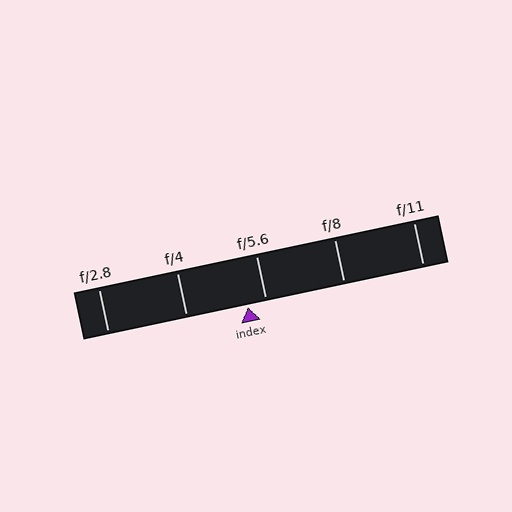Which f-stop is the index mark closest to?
The index mark is closest to f/5.6.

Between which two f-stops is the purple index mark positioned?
The index mark is between f/4 and f/5.6.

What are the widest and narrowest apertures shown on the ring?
The widest aperture shown is f/2.8 and the narrowest is f/11.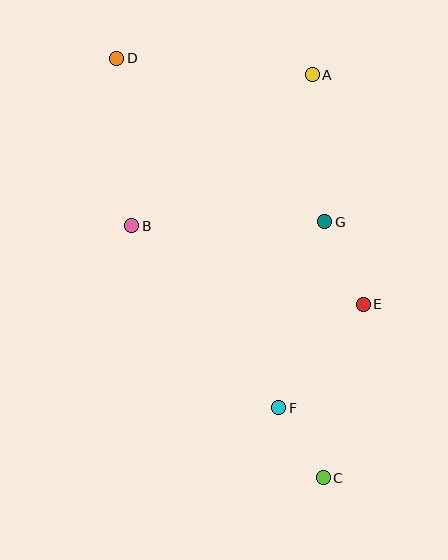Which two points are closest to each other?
Points C and F are closest to each other.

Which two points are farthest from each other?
Points C and D are farthest from each other.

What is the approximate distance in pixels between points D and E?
The distance between D and E is approximately 348 pixels.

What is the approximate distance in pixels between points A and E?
The distance between A and E is approximately 235 pixels.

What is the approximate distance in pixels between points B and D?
The distance between B and D is approximately 168 pixels.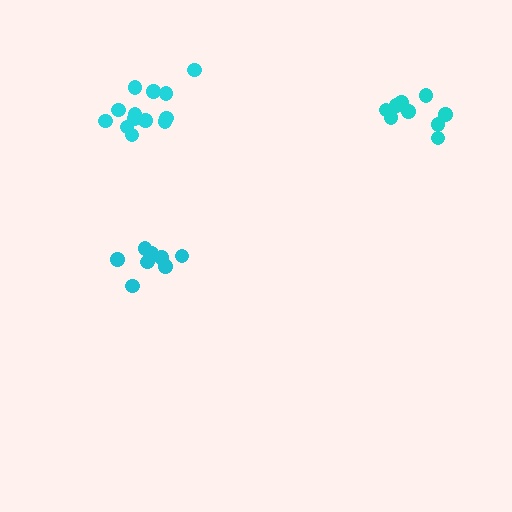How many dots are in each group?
Group 1: 8 dots, Group 2: 13 dots, Group 3: 9 dots (30 total).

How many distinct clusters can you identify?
There are 3 distinct clusters.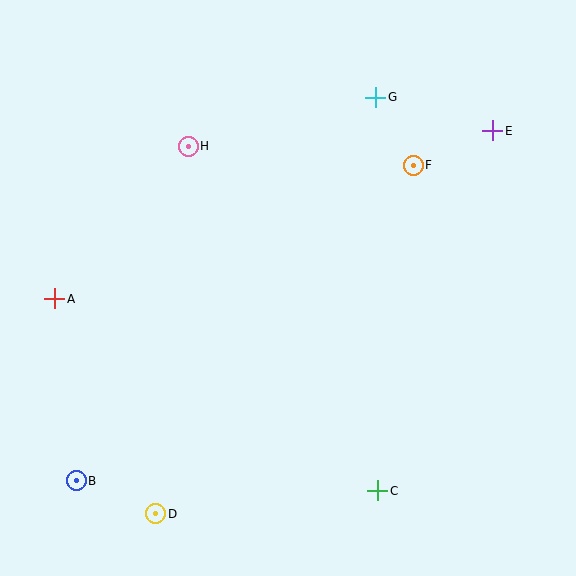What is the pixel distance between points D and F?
The distance between D and F is 433 pixels.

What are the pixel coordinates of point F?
Point F is at (413, 165).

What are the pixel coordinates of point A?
Point A is at (55, 299).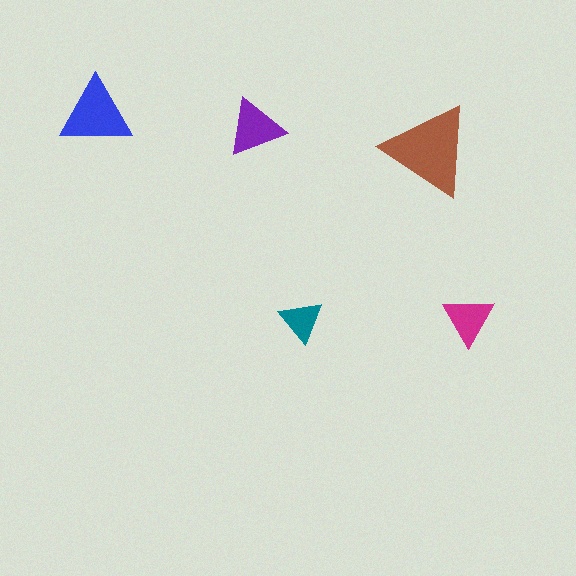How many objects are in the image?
There are 5 objects in the image.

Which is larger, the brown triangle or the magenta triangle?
The brown one.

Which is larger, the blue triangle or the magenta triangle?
The blue one.